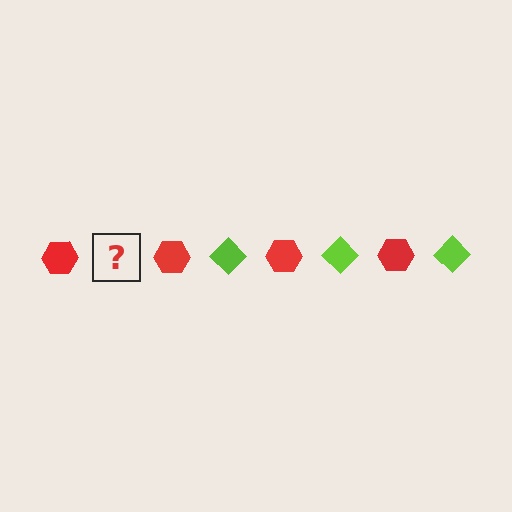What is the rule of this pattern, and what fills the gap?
The rule is that the pattern alternates between red hexagon and lime diamond. The gap should be filled with a lime diamond.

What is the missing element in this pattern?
The missing element is a lime diamond.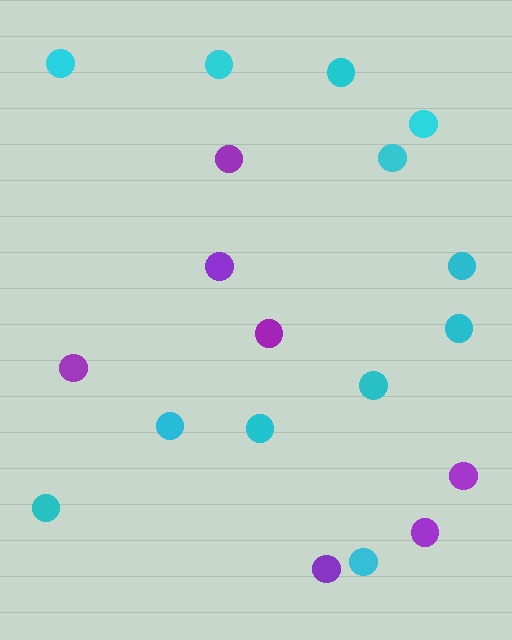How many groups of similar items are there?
There are 2 groups: one group of purple circles (7) and one group of cyan circles (12).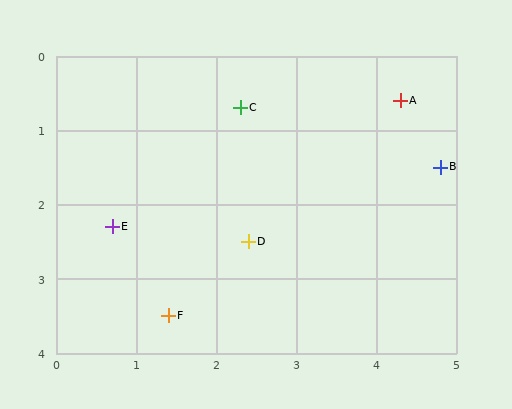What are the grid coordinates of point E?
Point E is at approximately (0.7, 2.3).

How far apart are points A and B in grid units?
Points A and B are about 1.0 grid units apart.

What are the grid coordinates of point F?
Point F is at approximately (1.4, 3.5).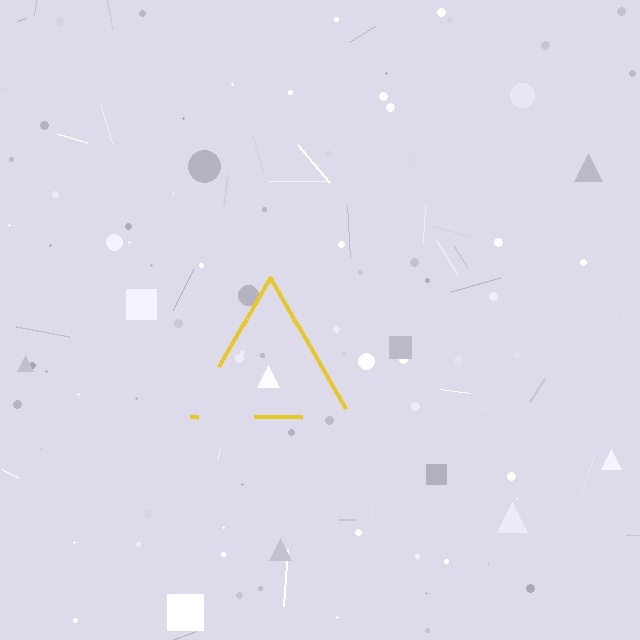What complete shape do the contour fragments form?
The contour fragments form a triangle.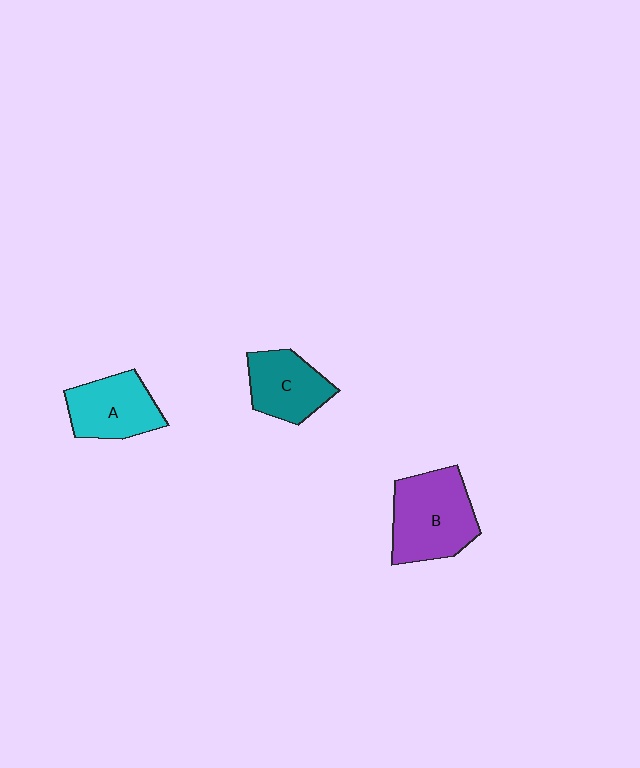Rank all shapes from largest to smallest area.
From largest to smallest: B (purple), A (cyan), C (teal).